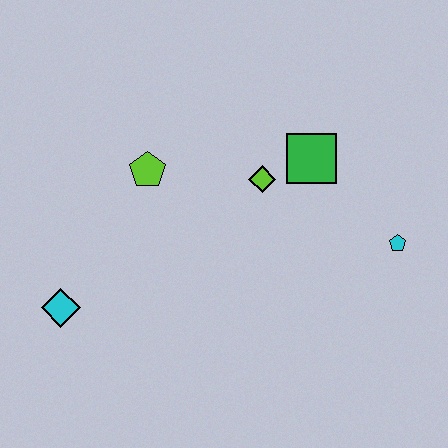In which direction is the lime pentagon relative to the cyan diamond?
The lime pentagon is above the cyan diamond.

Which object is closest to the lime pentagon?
The lime diamond is closest to the lime pentagon.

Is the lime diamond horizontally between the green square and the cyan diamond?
Yes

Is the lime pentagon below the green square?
Yes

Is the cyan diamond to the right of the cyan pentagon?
No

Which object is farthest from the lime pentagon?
The cyan pentagon is farthest from the lime pentagon.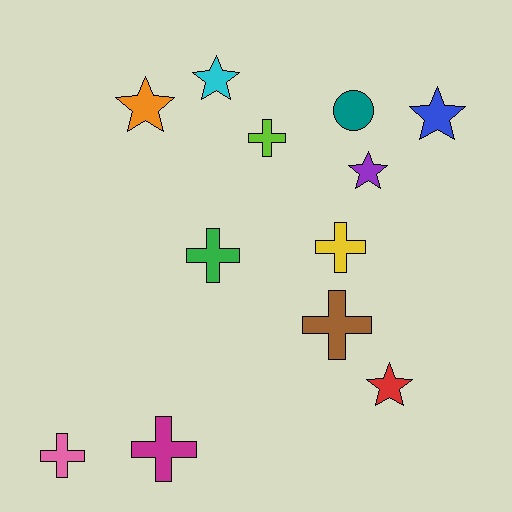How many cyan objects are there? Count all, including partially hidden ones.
There is 1 cyan object.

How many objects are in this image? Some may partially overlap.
There are 12 objects.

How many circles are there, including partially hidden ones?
There is 1 circle.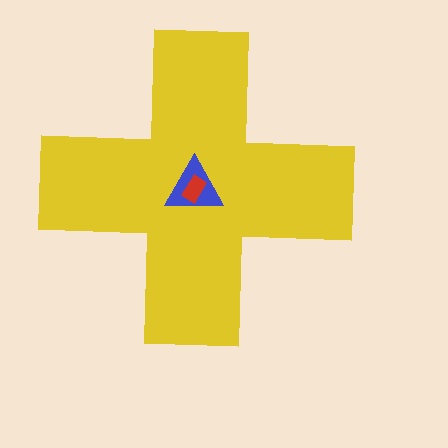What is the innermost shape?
The red rectangle.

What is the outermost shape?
The yellow cross.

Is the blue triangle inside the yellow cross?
Yes.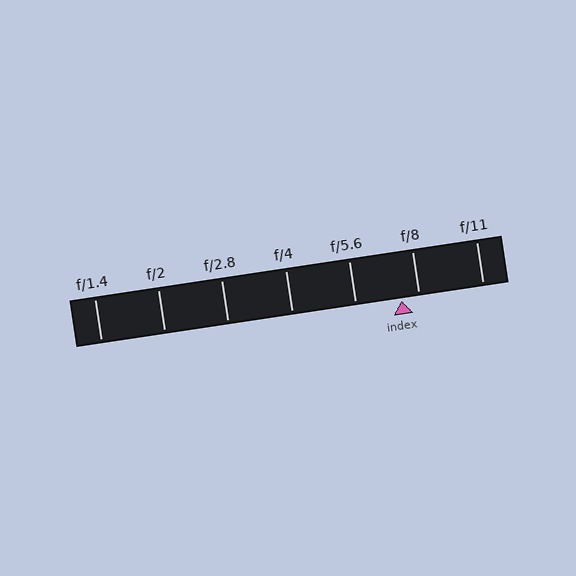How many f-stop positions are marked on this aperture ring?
There are 7 f-stop positions marked.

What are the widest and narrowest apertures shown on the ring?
The widest aperture shown is f/1.4 and the narrowest is f/11.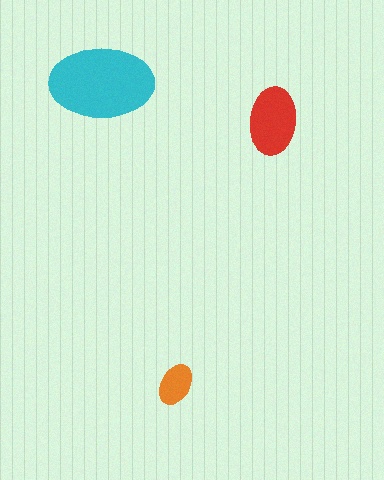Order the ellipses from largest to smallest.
the cyan one, the red one, the orange one.